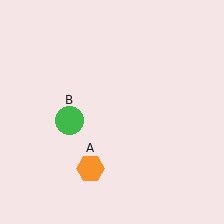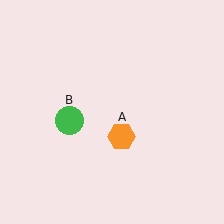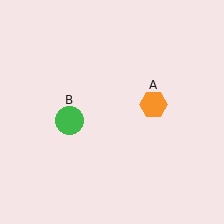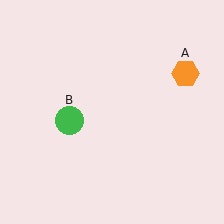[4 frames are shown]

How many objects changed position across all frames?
1 object changed position: orange hexagon (object A).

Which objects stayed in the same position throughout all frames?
Green circle (object B) remained stationary.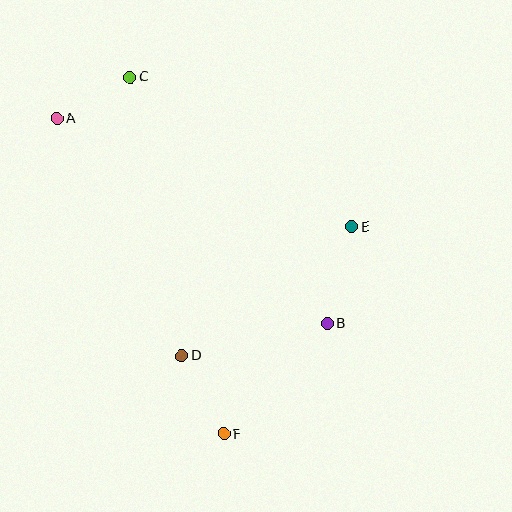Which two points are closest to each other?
Points A and C are closest to each other.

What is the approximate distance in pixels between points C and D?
The distance between C and D is approximately 283 pixels.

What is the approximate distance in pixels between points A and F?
The distance between A and F is approximately 357 pixels.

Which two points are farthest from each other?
Points C and F are farthest from each other.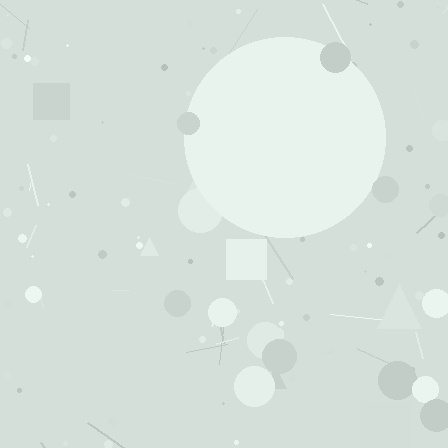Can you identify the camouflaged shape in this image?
The camouflaged shape is a circle.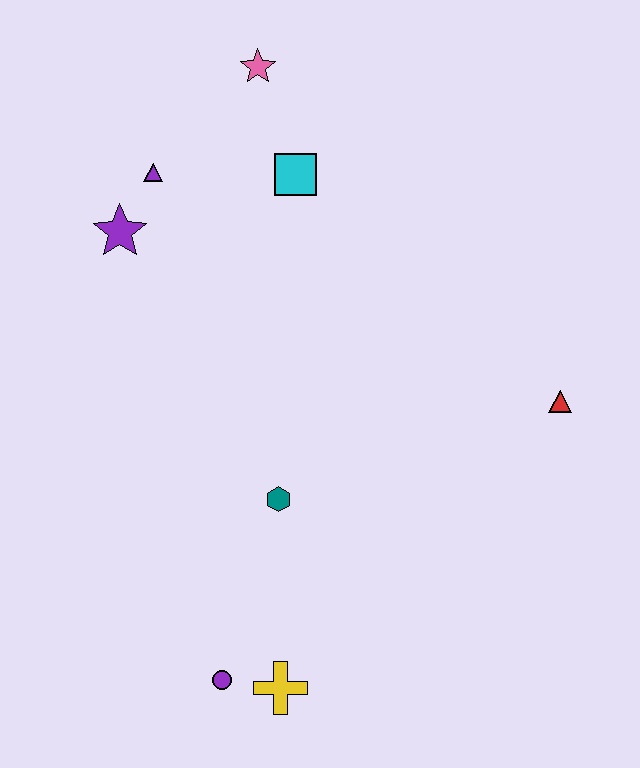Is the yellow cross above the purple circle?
No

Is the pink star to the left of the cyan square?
Yes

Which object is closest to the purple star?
The purple triangle is closest to the purple star.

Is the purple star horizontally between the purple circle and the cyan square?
No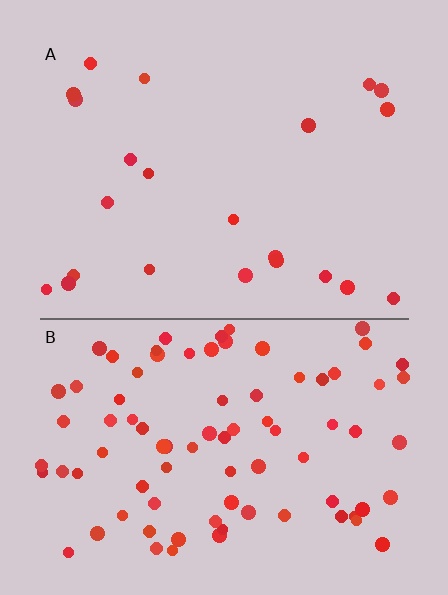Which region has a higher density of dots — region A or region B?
B (the bottom).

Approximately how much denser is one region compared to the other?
Approximately 3.8× — region B over region A.